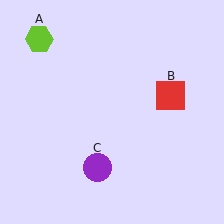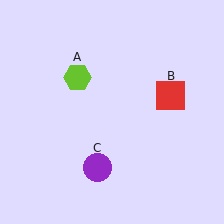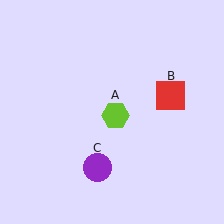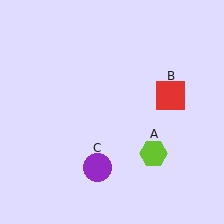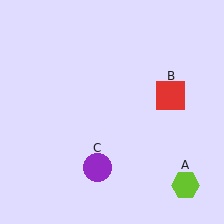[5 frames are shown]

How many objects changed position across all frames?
1 object changed position: lime hexagon (object A).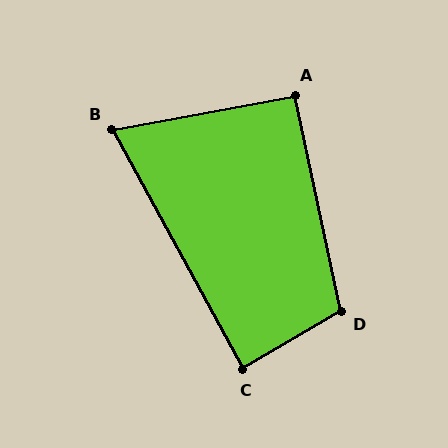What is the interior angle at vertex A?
Approximately 92 degrees (approximately right).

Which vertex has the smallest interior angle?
B, at approximately 72 degrees.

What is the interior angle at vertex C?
Approximately 88 degrees (approximately right).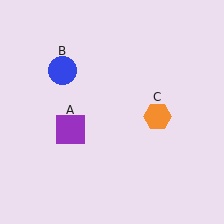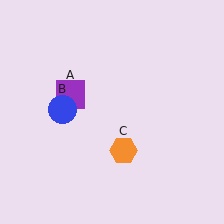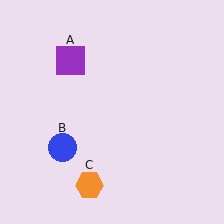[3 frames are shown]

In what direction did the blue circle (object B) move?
The blue circle (object B) moved down.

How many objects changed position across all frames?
3 objects changed position: purple square (object A), blue circle (object B), orange hexagon (object C).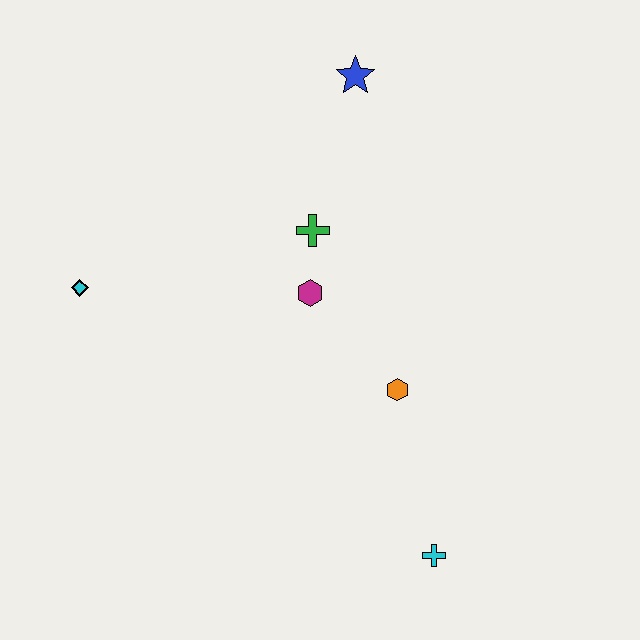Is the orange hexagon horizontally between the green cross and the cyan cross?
Yes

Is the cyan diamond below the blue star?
Yes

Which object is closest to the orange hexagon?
The magenta hexagon is closest to the orange hexagon.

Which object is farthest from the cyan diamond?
The cyan cross is farthest from the cyan diamond.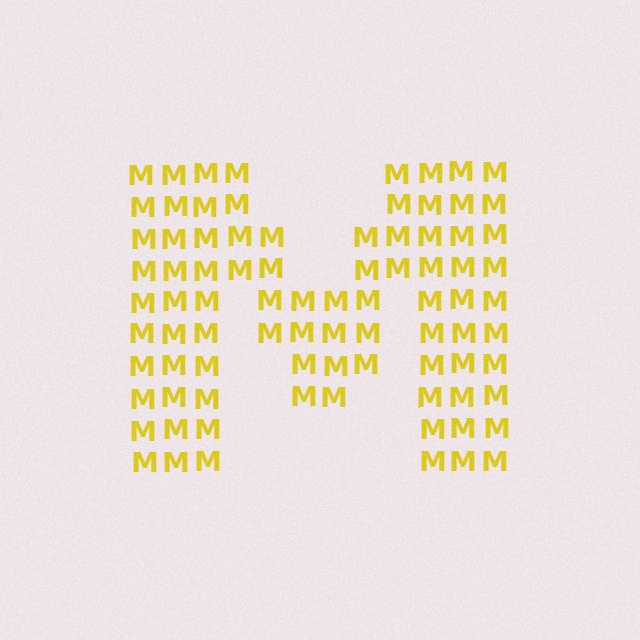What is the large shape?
The large shape is the letter M.